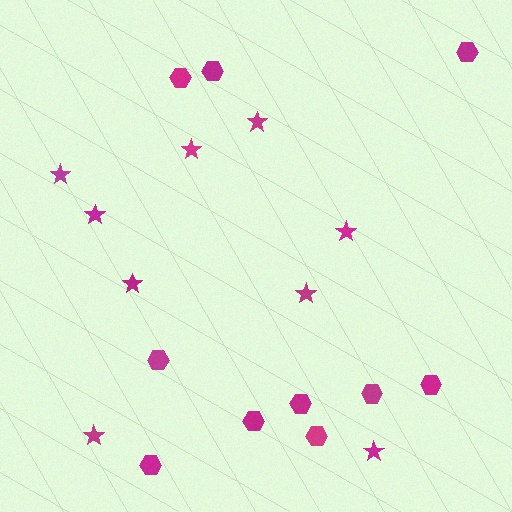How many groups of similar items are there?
There are 2 groups: one group of hexagons (10) and one group of stars (9).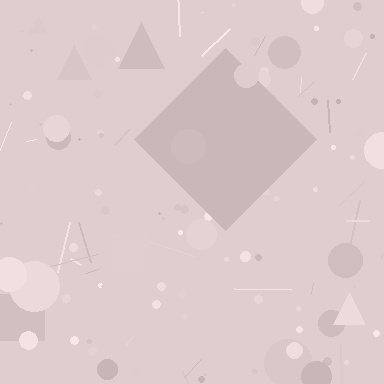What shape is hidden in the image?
A diamond is hidden in the image.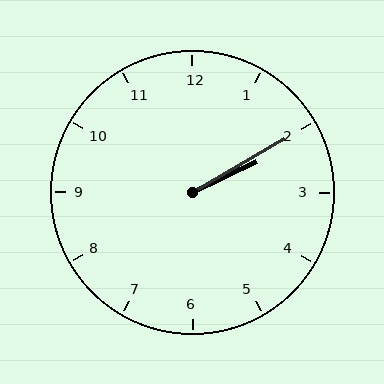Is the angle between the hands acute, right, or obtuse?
It is acute.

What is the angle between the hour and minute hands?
Approximately 5 degrees.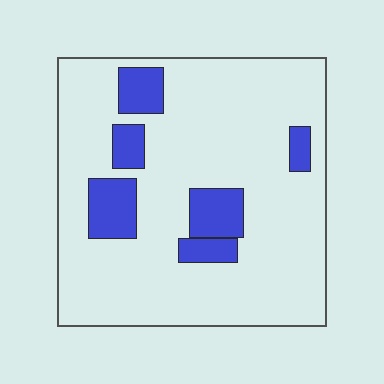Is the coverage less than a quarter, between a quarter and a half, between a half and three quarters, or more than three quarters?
Less than a quarter.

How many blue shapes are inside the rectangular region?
6.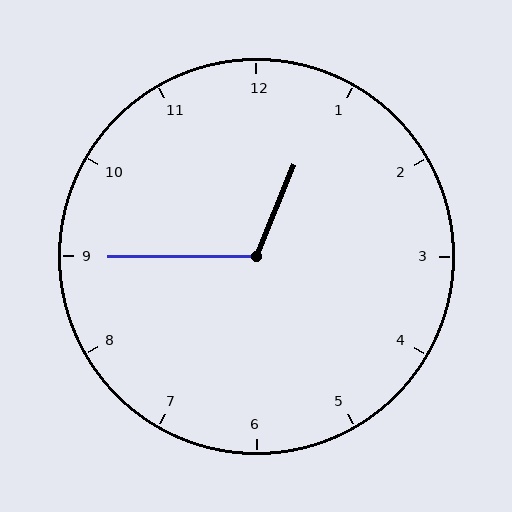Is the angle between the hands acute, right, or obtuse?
It is obtuse.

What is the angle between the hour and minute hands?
Approximately 112 degrees.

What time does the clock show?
12:45.